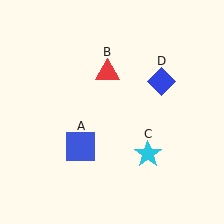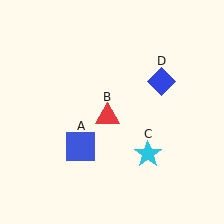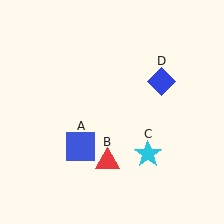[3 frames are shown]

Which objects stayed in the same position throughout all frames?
Blue square (object A) and cyan star (object C) and blue diamond (object D) remained stationary.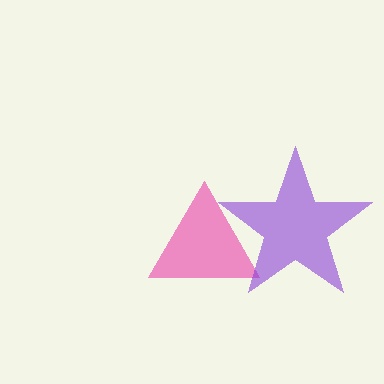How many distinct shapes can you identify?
There are 2 distinct shapes: a pink triangle, a purple star.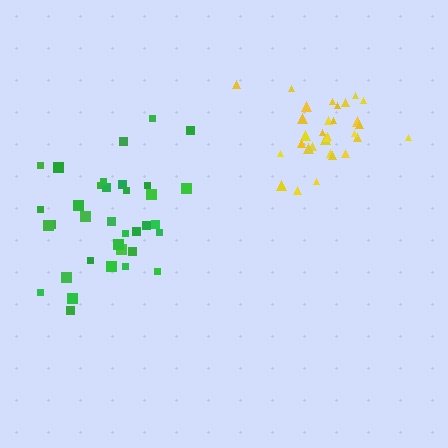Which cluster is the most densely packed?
Yellow.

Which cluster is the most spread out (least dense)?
Green.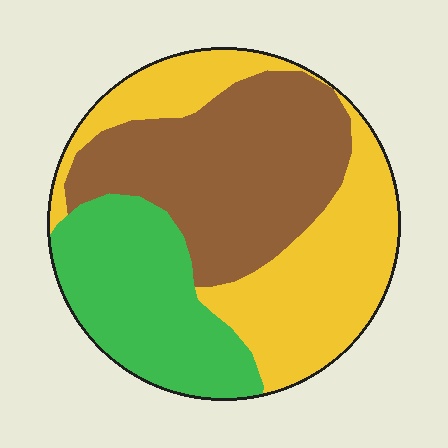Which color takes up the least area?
Green, at roughly 25%.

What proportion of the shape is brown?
Brown covers 37% of the shape.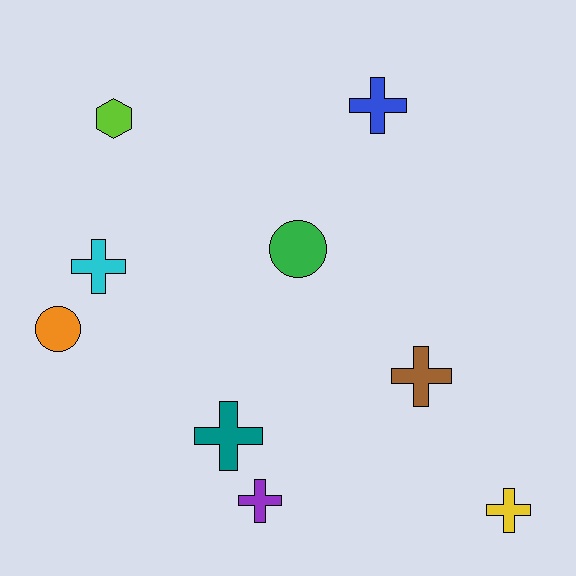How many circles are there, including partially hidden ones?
There are 2 circles.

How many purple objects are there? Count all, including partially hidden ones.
There is 1 purple object.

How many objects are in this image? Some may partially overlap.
There are 9 objects.